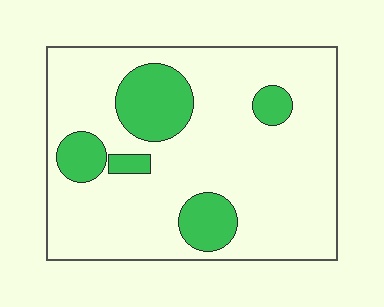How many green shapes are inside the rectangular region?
5.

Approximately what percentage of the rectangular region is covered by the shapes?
Approximately 20%.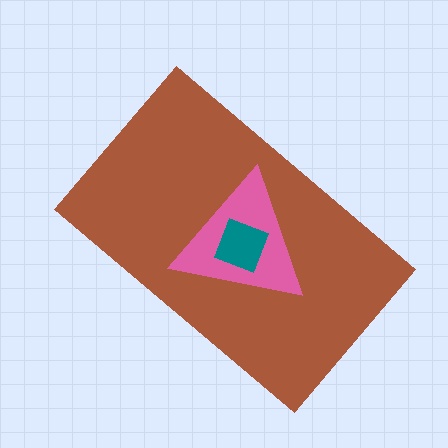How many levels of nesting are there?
3.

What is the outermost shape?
The brown rectangle.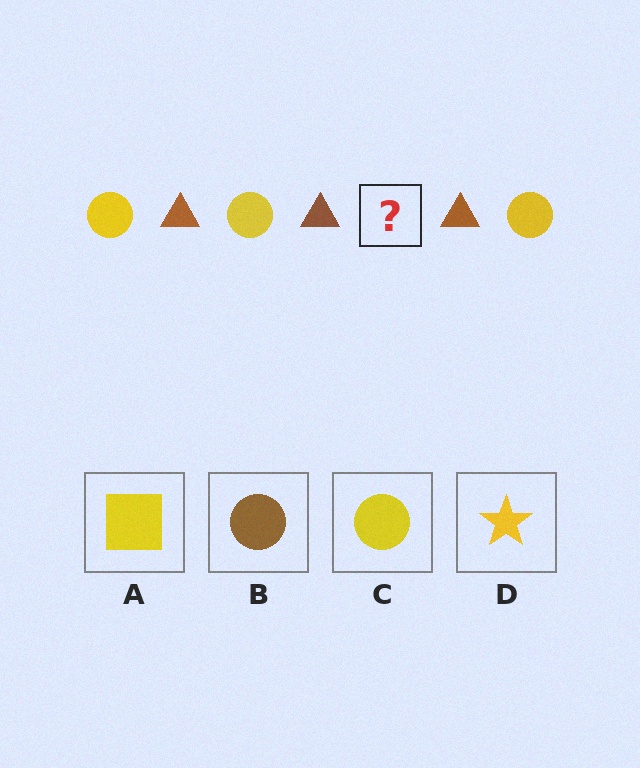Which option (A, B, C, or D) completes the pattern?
C.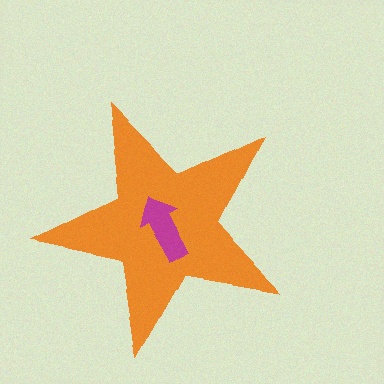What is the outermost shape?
The orange star.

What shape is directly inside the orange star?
The magenta arrow.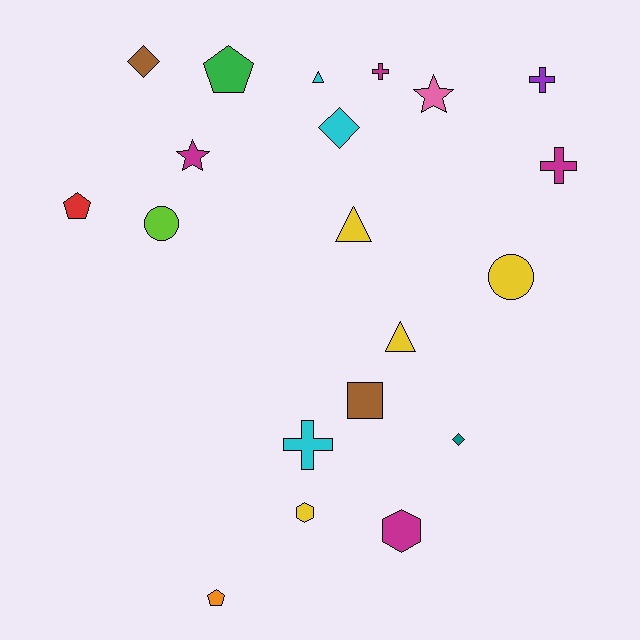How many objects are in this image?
There are 20 objects.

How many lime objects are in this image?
There is 1 lime object.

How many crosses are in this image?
There are 4 crosses.